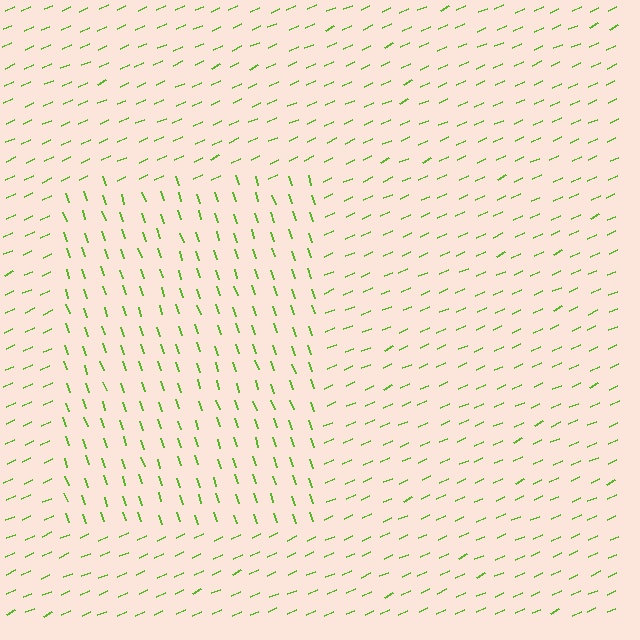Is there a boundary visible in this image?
Yes, there is a texture boundary formed by a change in line orientation.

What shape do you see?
I see a rectangle.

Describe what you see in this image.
The image is filled with small lime line segments. A rectangle region in the image has lines oriented differently from the surrounding lines, creating a visible texture boundary.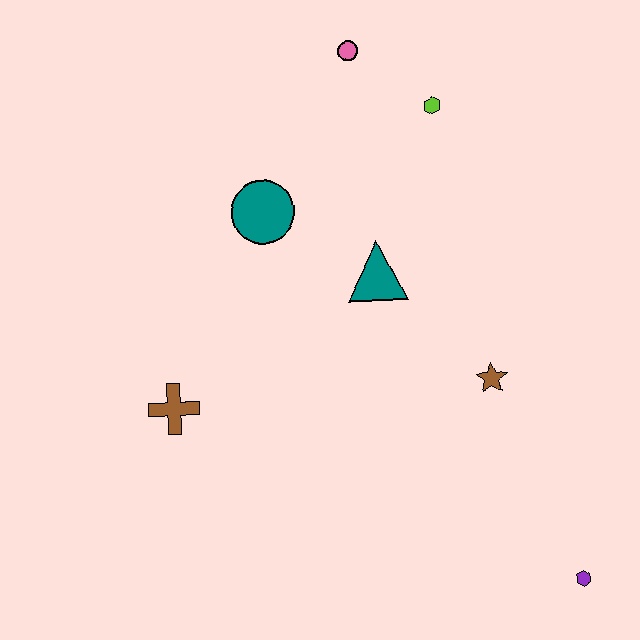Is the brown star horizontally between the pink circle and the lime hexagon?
No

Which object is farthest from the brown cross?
The purple hexagon is farthest from the brown cross.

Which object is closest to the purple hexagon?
The brown star is closest to the purple hexagon.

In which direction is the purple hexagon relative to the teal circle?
The purple hexagon is below the teal circle.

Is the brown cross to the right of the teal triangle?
No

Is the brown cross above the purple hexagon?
Yes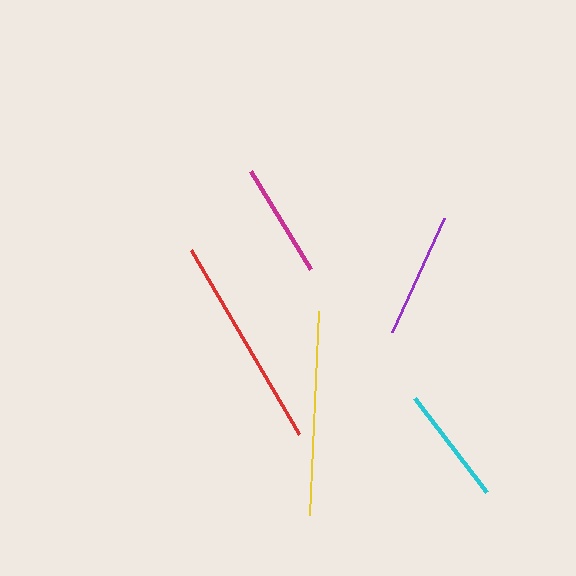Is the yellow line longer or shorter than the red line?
The red line is longer than the yellow line.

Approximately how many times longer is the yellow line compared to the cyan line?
The yellow line is approximately 1.7 times the length of the cyan line.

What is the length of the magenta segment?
The magenta segment is approximately 115 pixels long.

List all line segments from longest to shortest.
From longest to shortest: red, yellow, purple, cyan, magenta.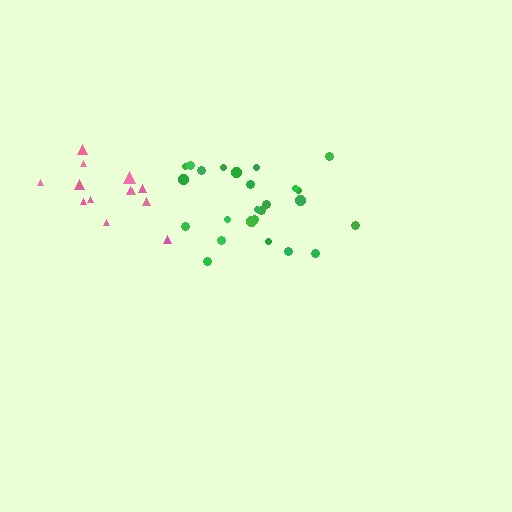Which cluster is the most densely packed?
Green.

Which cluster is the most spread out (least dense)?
Pink.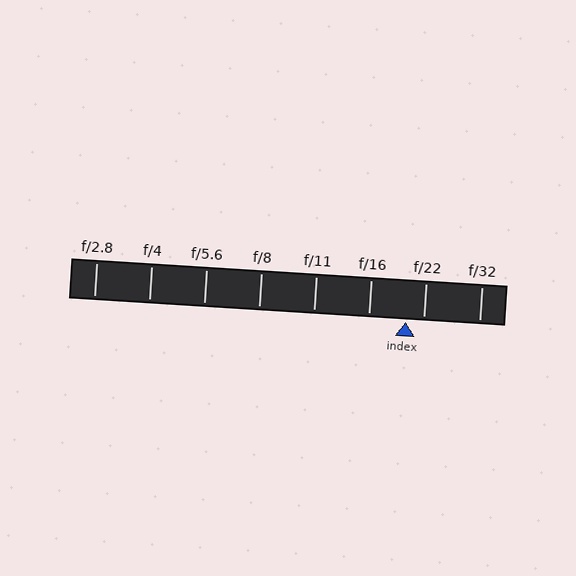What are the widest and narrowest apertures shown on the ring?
The widest aperture shown is f/2.8 and the narrowest is f/32.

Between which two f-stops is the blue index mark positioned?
The index mark is between f/16 and f/22.